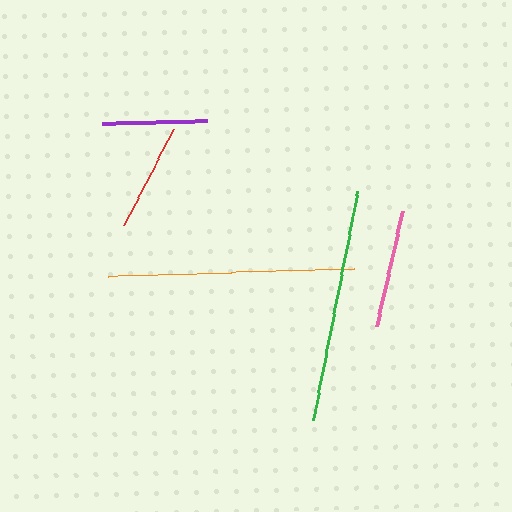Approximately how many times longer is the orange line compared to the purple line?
The orange line is approximately 2.3 times the length of the purple line.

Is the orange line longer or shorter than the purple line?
The orange line is longer than the purple line.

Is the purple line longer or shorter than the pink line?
The pink line is longer than the purple line.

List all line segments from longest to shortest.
From longest to shortest: orange, green, pink, red, purple.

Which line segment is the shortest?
The purple line is the shortest at approximately 105 pixels.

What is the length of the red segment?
The red segment is approximately 109 pixels long.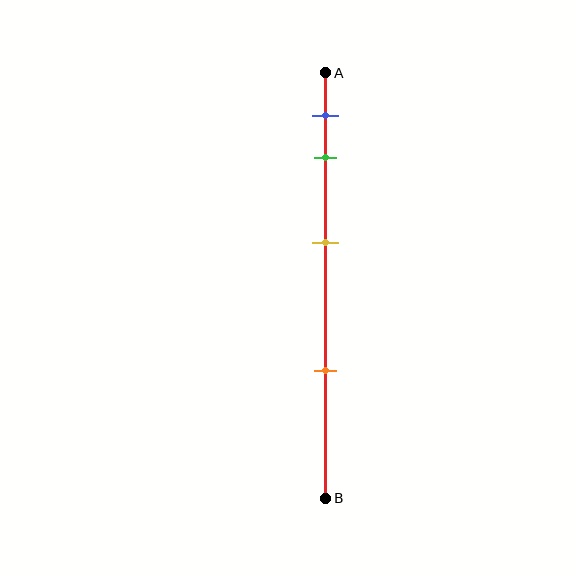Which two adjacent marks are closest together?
The blue and green marks are the closest adjacent pair.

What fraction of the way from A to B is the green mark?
The green mark is approximately 20% (0.2) of the way from A to B.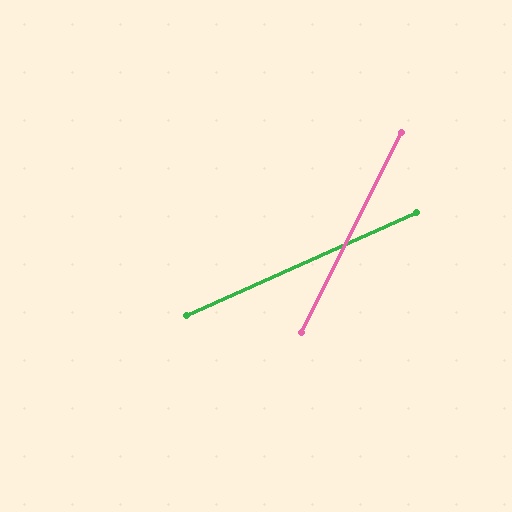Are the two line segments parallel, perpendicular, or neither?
Neither parallel nor perpendicular — they differ by about 39°.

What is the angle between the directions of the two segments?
Approximately 39 degrees.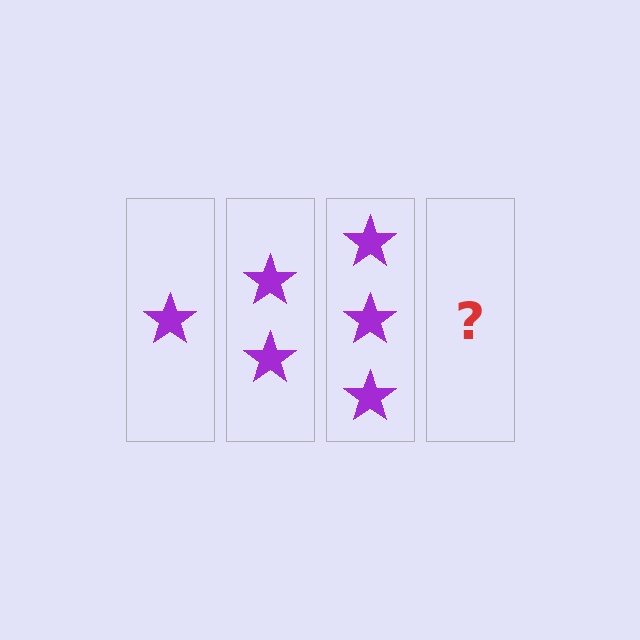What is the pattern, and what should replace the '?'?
The pattern is that each step adds one more star. The '?' should be 4 stars.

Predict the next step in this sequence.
The next step is 4 stars.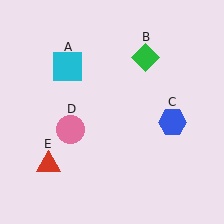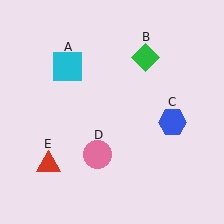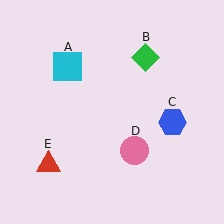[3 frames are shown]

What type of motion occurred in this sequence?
The pink circle (object D) rotated counterclockwise around the center of the scene.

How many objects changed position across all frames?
1 object changed position: pink circle (object D).